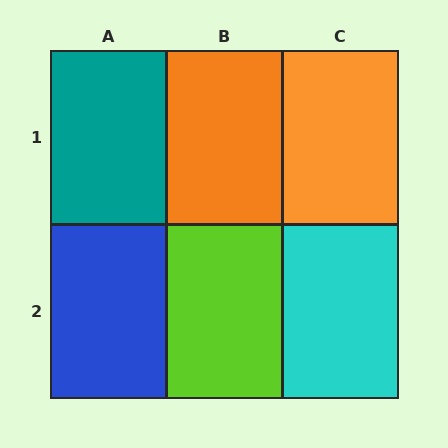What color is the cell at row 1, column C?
Orange.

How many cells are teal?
1 cell is teal.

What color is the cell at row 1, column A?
Teal.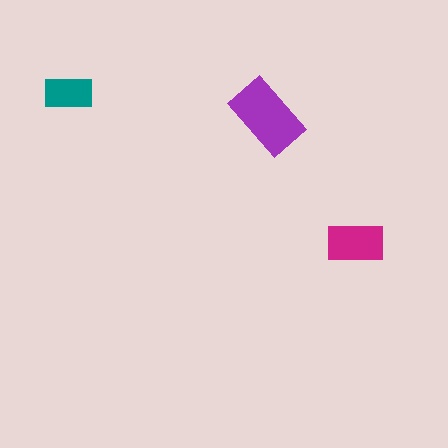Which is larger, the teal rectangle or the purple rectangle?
The purple one.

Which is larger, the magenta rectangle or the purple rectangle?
The purple one.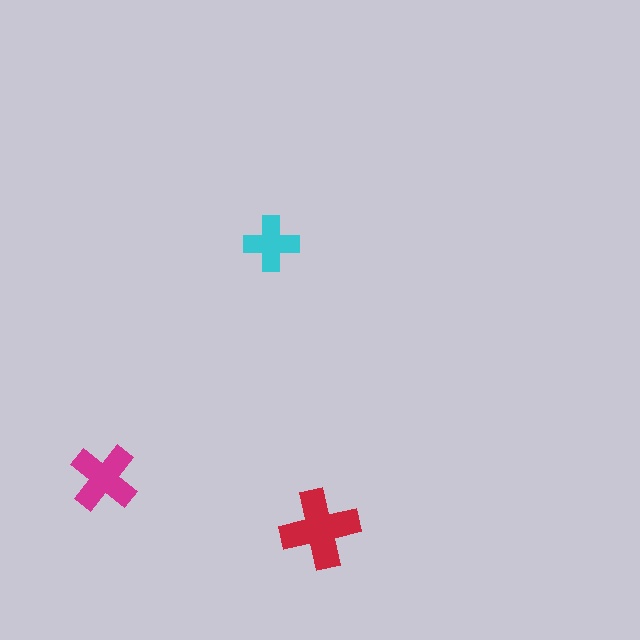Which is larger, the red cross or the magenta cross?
The red one.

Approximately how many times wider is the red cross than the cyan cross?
About 1.5 times wider.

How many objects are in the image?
There are 3 objects in the image.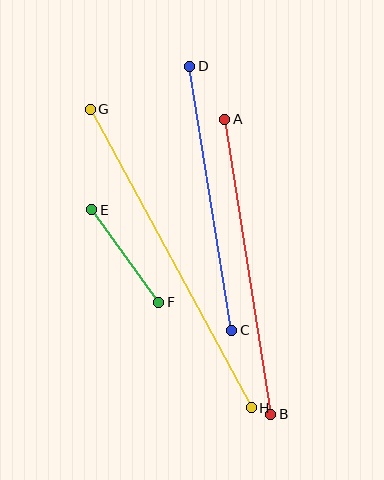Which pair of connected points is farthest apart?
Points G and H are farthest apart.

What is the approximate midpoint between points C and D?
The midpoint is at approximately (211, 198) pixels.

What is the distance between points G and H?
The distance is approximately 339 pixels.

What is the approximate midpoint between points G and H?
The midpoint is at approximately (171, 259) pixels.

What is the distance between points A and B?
The distance is approximately 299 pixels.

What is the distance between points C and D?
The distance is approximately 267 pixels.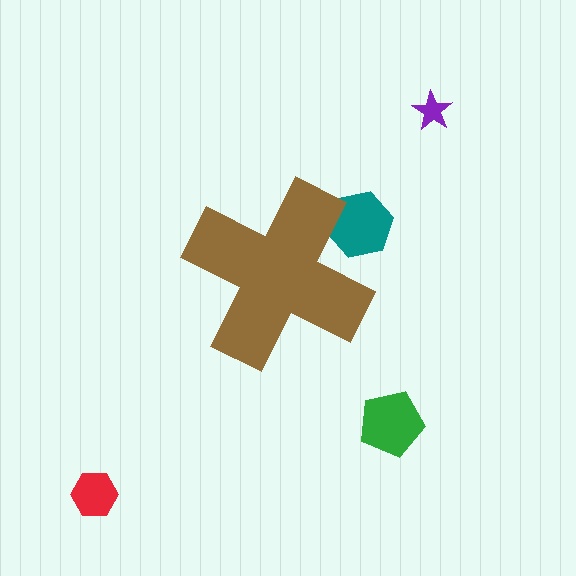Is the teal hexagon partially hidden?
Yes, the teal hexagon is partially hidden behind the brown cross.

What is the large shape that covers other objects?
A brown cross.